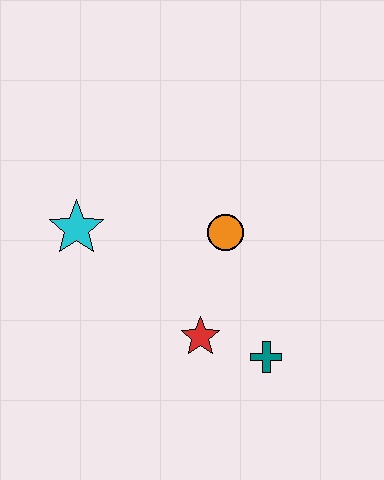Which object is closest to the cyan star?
The orange circle is closest to the cyan star.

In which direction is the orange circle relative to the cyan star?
The orange circle is to the right of the cyan star.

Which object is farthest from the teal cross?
The cyan star is farthest from the teal cross.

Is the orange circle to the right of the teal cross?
No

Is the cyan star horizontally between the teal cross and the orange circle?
No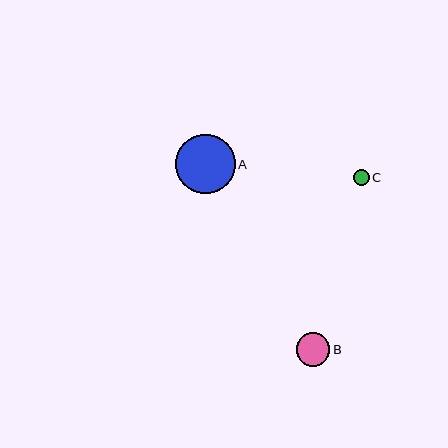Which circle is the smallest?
Circle C is the smallest with a size of approximately 16 pixels.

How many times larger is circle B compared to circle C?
Circle B is approximately 2.1 times the size of circle C.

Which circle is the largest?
Circle A is the largest with a size of approximately 59 pixels.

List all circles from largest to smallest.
From largest to smallest: A, B, C.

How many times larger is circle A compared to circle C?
Circle A is approximately 3.7 times the size of circle C.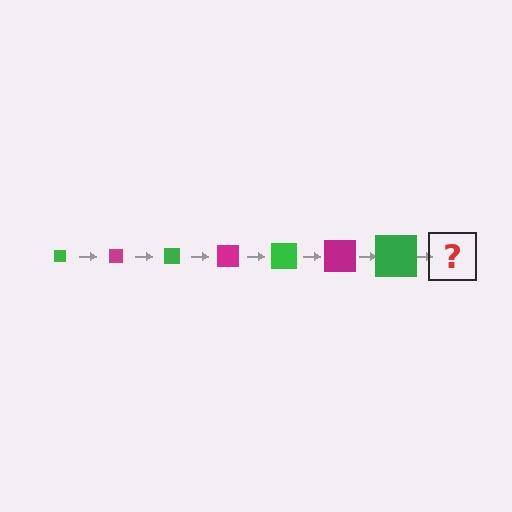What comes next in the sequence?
The next element should be a magenta square, larger than the previous one.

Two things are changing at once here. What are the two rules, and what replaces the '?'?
The two rules are that the square grows larger each step and the color cycles through green and magenta. The '?' should be a magenta square, larger than the previous one.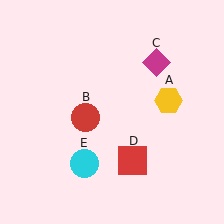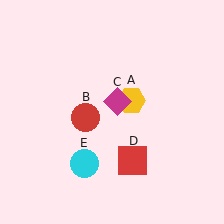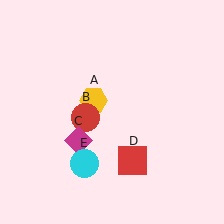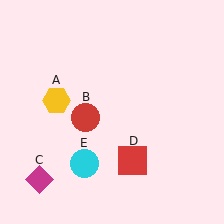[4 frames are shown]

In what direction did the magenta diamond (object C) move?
The magenta diamond (object C) moved down and to the left.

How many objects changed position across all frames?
2 objects changed position: yellow hexagon (object A), magenta diamond (object C).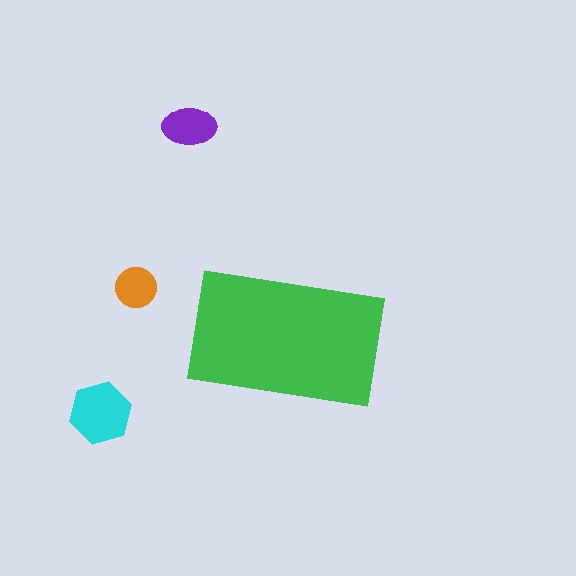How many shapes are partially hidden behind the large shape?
0 shapes are partially hidden.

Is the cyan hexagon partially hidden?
No, the cyan hexagon is fully visible.